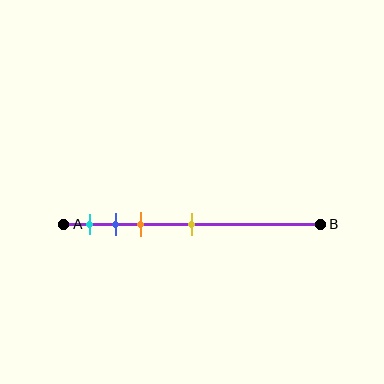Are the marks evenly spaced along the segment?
No, the marks are not evenly spaced.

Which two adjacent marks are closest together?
The blue and orange marks are the closest adjacent pair.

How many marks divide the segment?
There are 4 marks dividing the segment.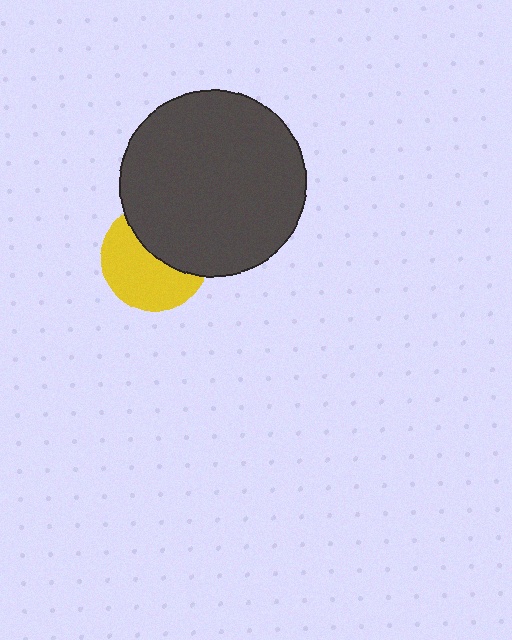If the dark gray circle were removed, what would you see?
You would see the complete yellow circle.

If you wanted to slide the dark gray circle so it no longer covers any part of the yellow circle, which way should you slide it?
Slide it toward the upper-right — that is the most direct way to separate the two shapes.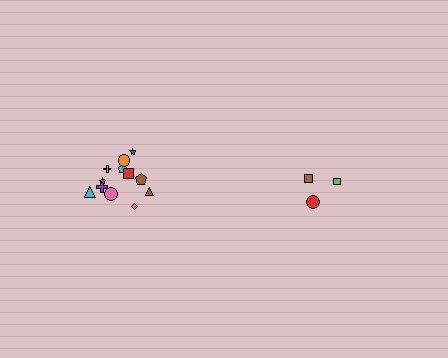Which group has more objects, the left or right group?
The left group.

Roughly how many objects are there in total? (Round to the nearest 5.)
Roughly 15 objects in total.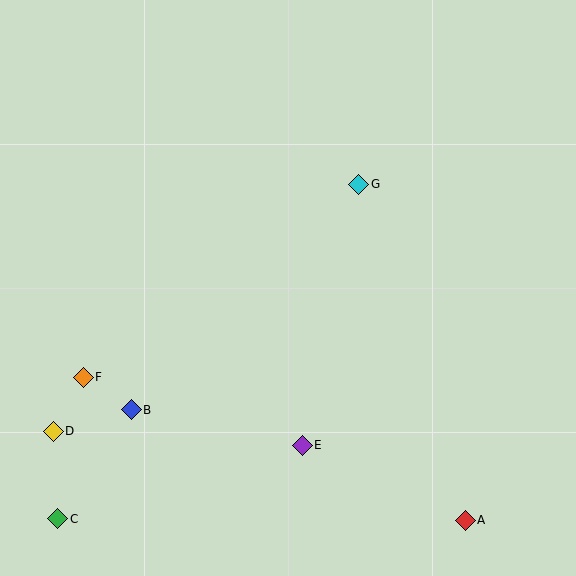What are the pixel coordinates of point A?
Point A is at (465, 520).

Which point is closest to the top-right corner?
Point G is closest to the top-right corner.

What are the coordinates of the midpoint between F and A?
The midpoint between F and A is at (274, 449).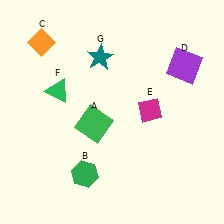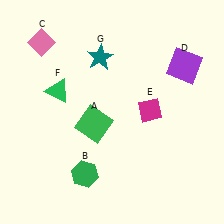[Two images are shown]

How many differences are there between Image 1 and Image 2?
There is 1 difference between the two images.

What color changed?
The diamond (C) changed from orange in Image 1 to pink in Image 2.